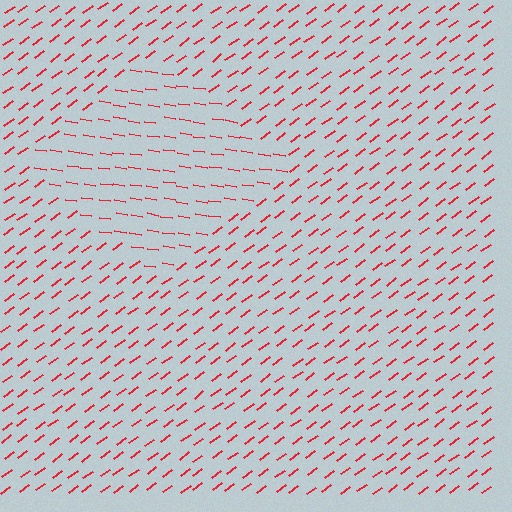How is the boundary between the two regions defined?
The boundary is defined purely by a change in line orientation (approximately 45 degrees difference). All lines are the same color and thickness.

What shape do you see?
I see a diamond.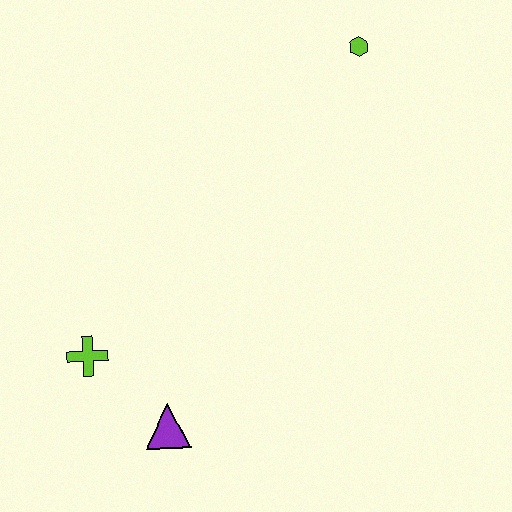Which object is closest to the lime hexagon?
The lime cross is closest to the lime hexagon.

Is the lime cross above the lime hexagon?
No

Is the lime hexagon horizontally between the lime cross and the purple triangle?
No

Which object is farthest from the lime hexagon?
The purple triangle is farthest from the lime hexagon.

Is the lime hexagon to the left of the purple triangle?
No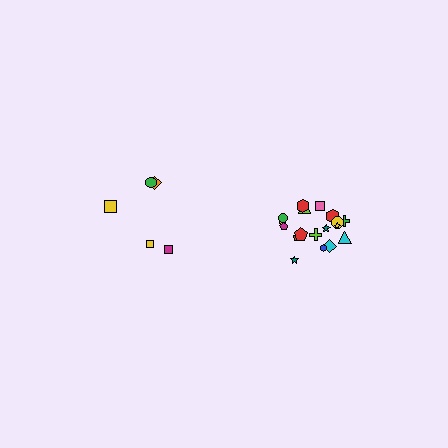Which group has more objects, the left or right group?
The right group.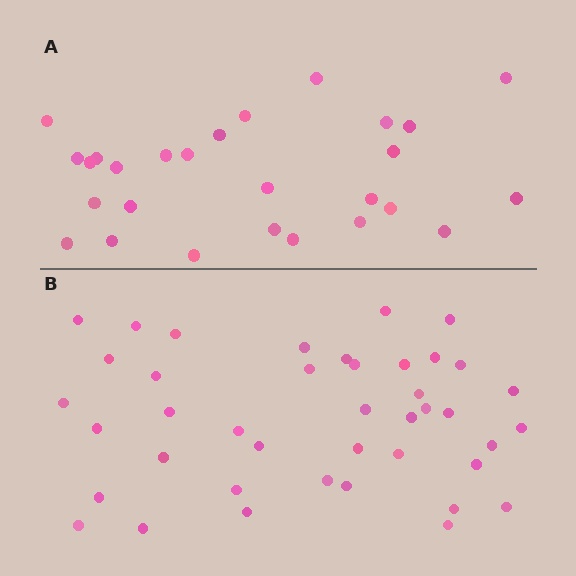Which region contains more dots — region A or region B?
Region B (the bottom region) has more dots.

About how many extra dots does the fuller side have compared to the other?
Region B has approximately 15 more dots than region A.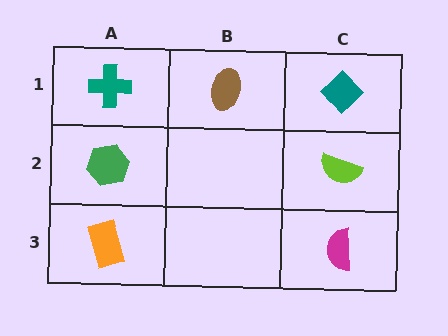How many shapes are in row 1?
3 shapes.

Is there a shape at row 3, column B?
No, that cell is empty.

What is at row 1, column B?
A brown ellipse.